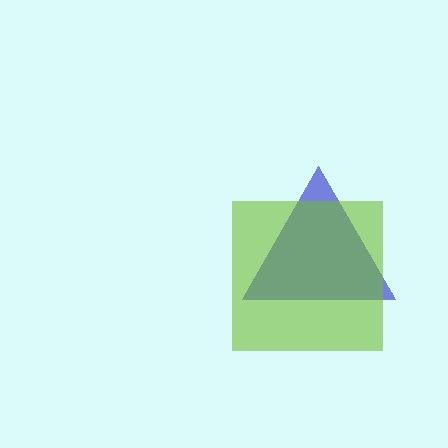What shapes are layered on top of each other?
The layered shapes are: a blue triangle, a lime square.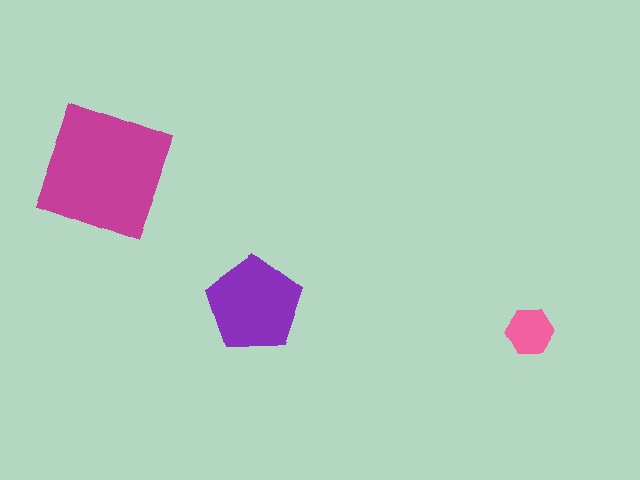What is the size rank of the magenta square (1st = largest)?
1st.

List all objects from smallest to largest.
The pink hexagon, the purple pentagon, the magenta square.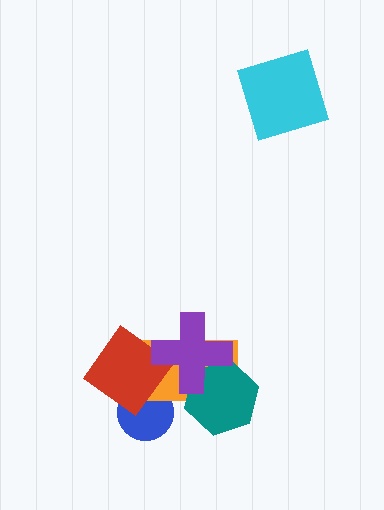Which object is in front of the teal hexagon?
The purple cross is in front of the teal hexagon.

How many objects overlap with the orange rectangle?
4 objects overlap with the orange rectangle.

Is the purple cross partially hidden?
No, no other shape covers it.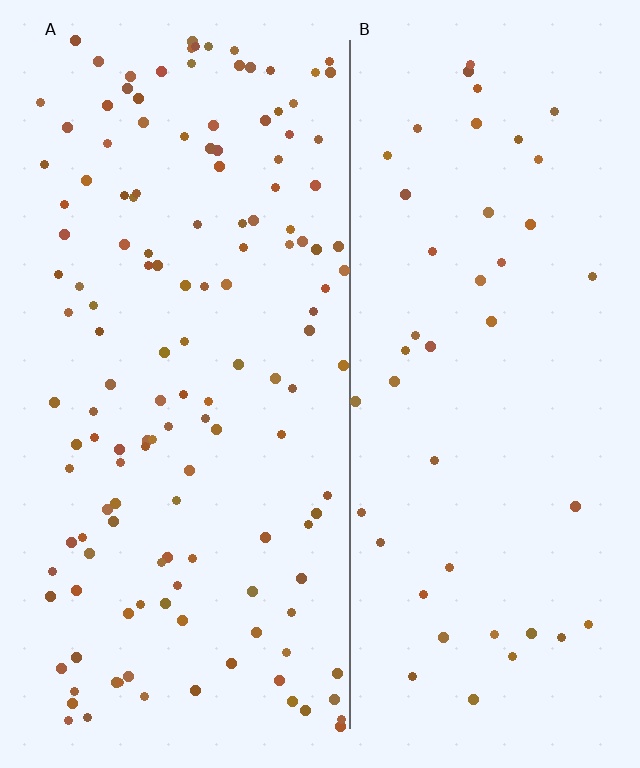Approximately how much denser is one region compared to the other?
Approximately 3.1× — region A over region B.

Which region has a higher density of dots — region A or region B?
A (the left).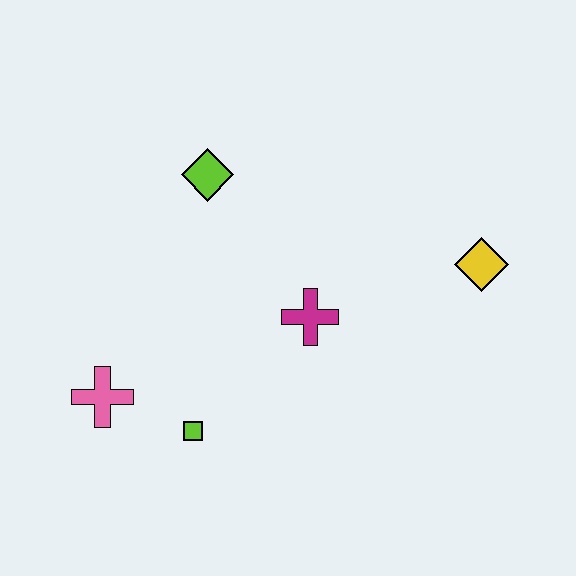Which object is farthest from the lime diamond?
The yellow diamond is farthest from the lime diamond.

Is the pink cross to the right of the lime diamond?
No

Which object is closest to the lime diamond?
The magenta cross is closest to the lime diamond.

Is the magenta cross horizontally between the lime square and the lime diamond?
No